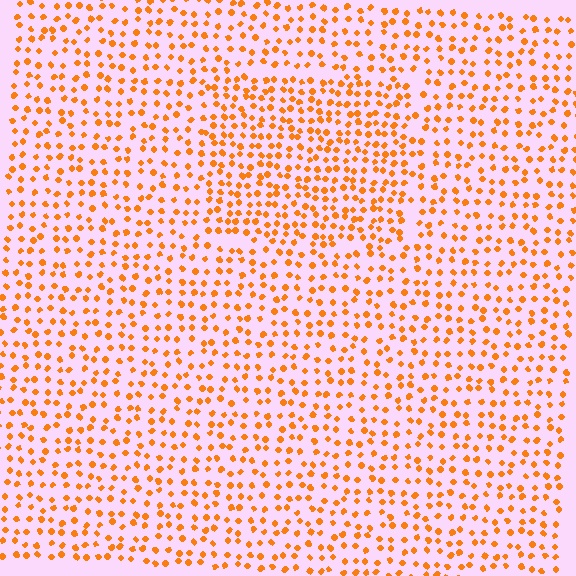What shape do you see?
I see a rectangle.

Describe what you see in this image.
The image contains small orange elements arranged at two different densities. A rectangle-shaped region is visible where the elements are more densely packed than the surrounding area.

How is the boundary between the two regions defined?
The boundary is defined by a change in element density (approximately 1.5x ratio). All elements are the same color, size, and shape.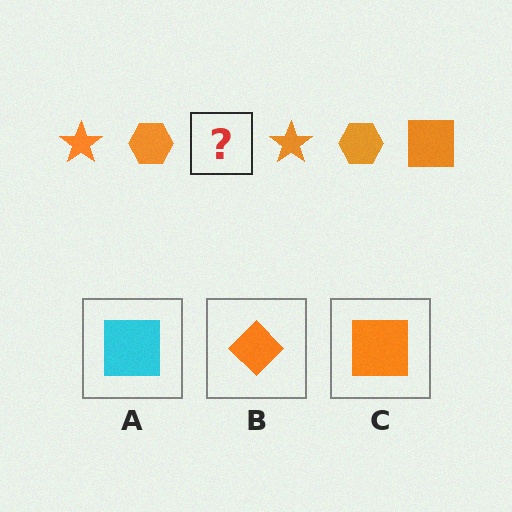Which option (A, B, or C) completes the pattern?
C.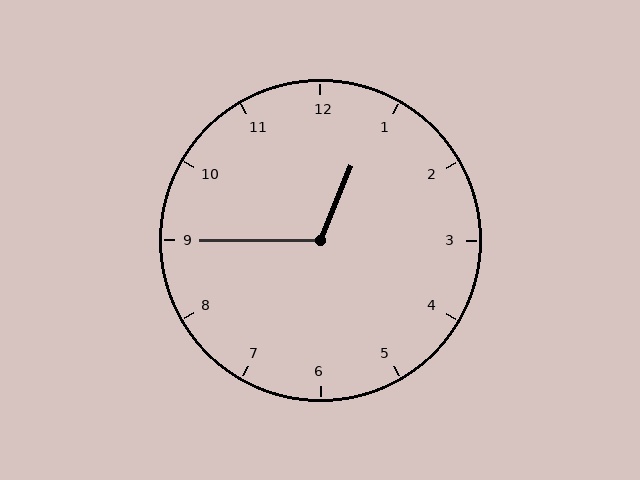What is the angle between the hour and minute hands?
Approximately 112 degrees.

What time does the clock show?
12:45.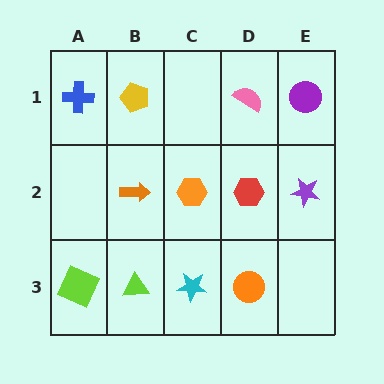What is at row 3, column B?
A lime triangle.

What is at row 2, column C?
An orange hexagon.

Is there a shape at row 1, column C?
No, that cell is empty.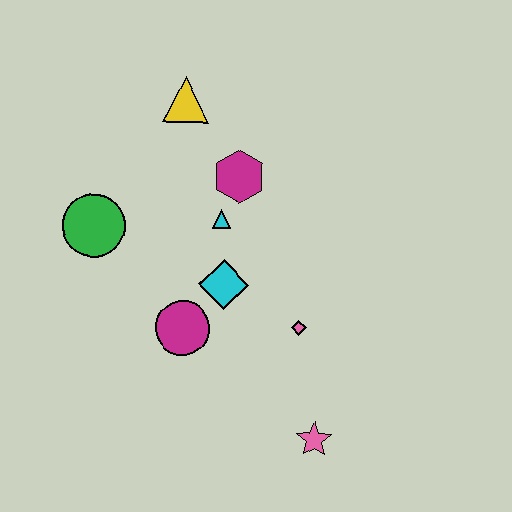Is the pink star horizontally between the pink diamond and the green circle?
No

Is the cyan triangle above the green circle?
Yes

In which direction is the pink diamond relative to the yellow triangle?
The pink diamond is below the yellow triangle.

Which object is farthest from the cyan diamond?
The yellow triangle is farthest from the cyan diamond.